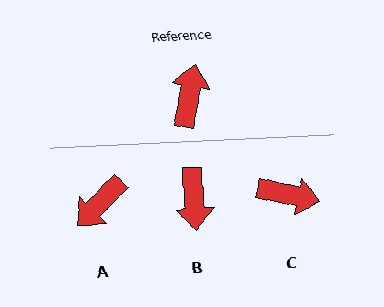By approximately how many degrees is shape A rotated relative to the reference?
Approximately 146 degrees counter-clockwise.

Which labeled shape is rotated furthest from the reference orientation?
B, about 166 degrees away.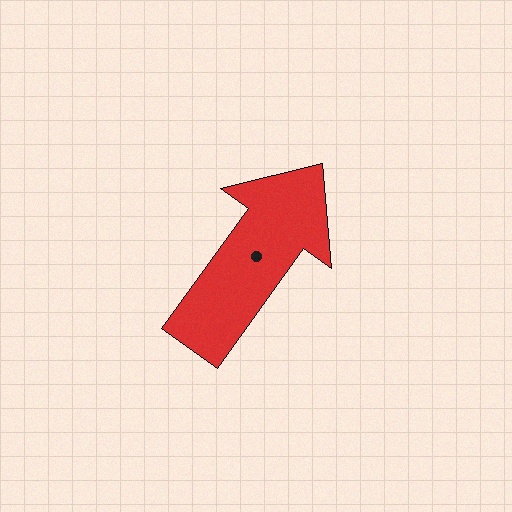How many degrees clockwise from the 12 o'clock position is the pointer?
Approximately 36 degrees.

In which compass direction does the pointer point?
Northeast.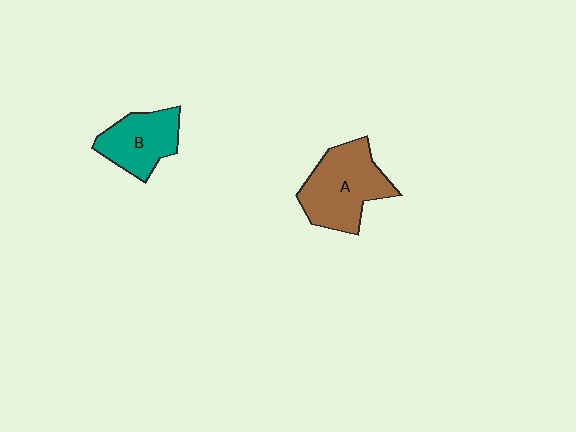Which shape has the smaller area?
Shape B (teal).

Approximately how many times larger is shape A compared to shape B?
Approximately 1.4 times.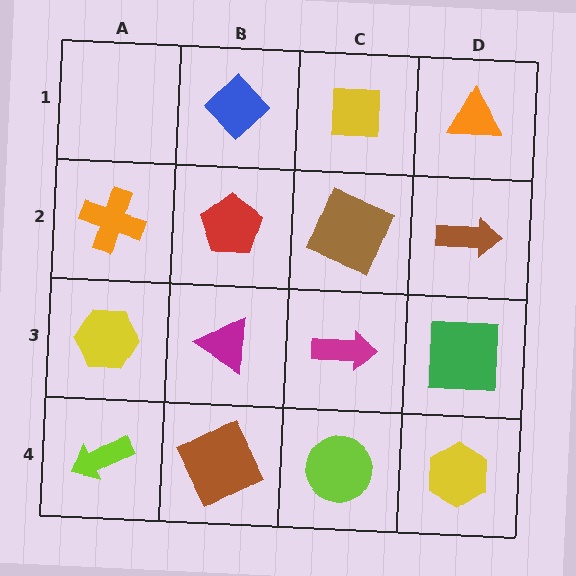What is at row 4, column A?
A lime arrow.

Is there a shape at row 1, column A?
No, that cell is empty.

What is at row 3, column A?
A yellow hexagon.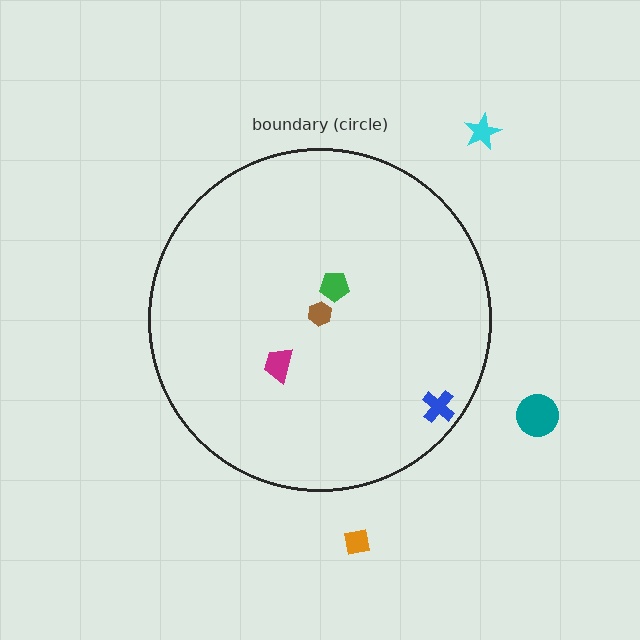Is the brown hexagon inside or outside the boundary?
Inside.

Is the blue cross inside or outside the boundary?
Inside.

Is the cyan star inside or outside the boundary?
Outside.